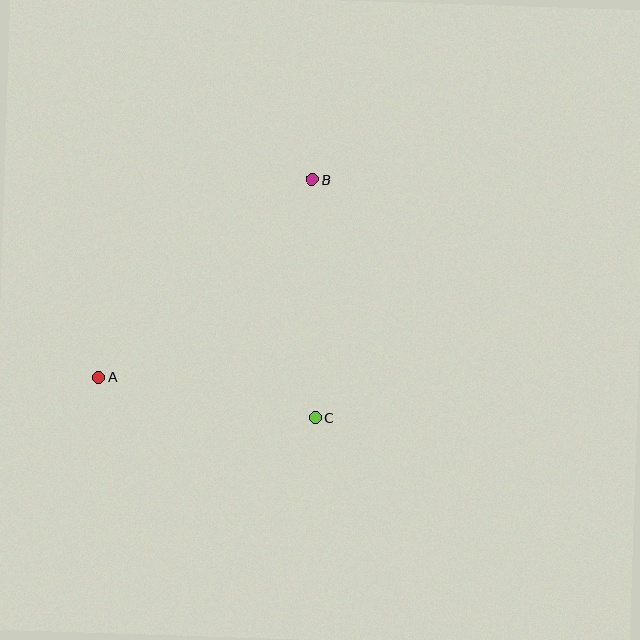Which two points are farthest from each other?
Points A and B are farthest from each other.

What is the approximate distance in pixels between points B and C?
The distance between B and C is approximately 239 pixels.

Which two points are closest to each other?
Points A and C are closest to each other.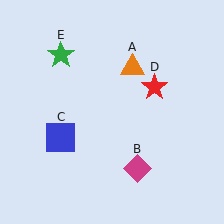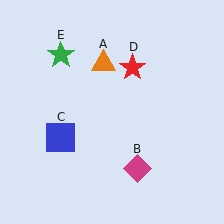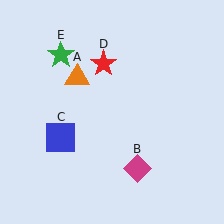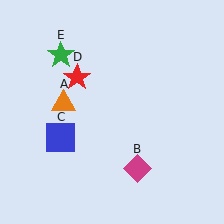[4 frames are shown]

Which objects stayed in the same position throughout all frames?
Magenta diamond (object B) and blue square (object C) and green star (object E) remained stationary.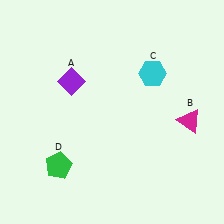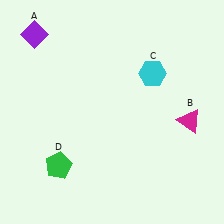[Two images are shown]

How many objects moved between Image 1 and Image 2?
1 object moved between the two images.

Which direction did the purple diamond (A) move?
The purple diamond (A) moved up.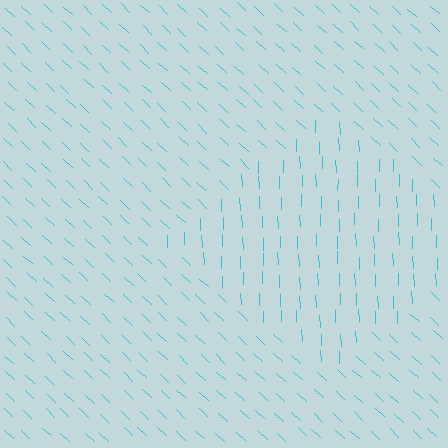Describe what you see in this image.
The image is filled with small cyan line segments. A diamond region in the image has lines oriented differently from the surrounding lines, creating a visible texture boundary.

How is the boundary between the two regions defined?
The boundary is defined purely by a change in line orientation (approximately 45 degrees difference). All lines are the same color and thickness.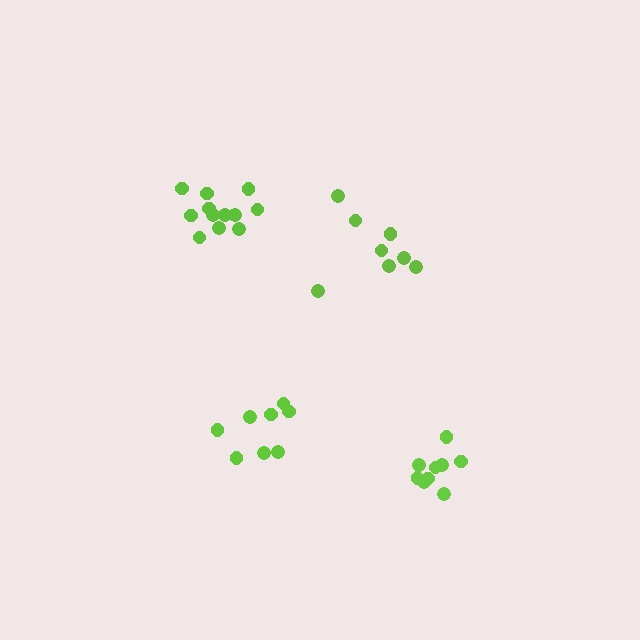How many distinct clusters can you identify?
There are 4 distinct clusters.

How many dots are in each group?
Group 1: 12 dots, Group 2: 8 dots, Group 3: 8 dots, Group 4: 9 dots (37 total).